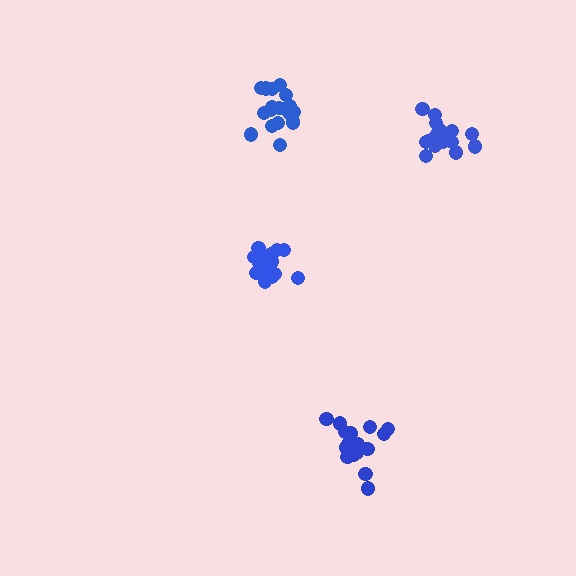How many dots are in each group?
Group 1: 17 dots, Group 2: 19 dots, Group 3: 20 dots, Group 4: 15 dots (71 total).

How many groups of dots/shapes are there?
There are 4 groups.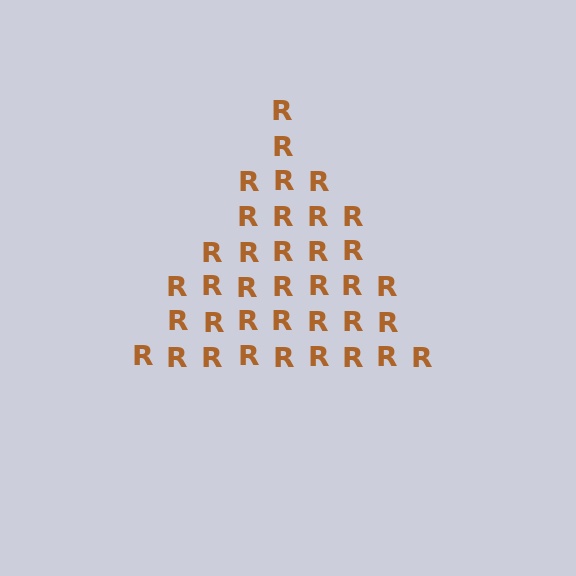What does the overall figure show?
The overall figure shows a triangle.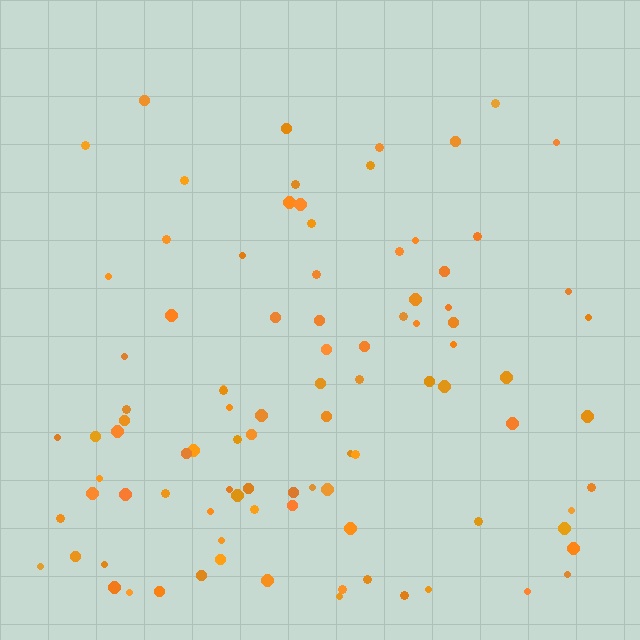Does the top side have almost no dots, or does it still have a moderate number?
Still a moderate number, just noticeably fewer than the bottom.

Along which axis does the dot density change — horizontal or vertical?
Vertical.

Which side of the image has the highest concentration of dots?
The bottom.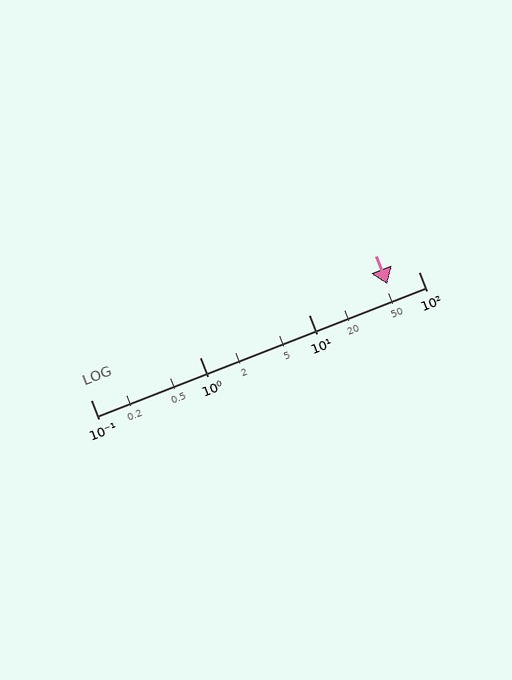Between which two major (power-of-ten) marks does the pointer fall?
The pointer is between 10 and 100.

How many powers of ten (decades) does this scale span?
The scale spans 3 decades, from 0.1 to 100.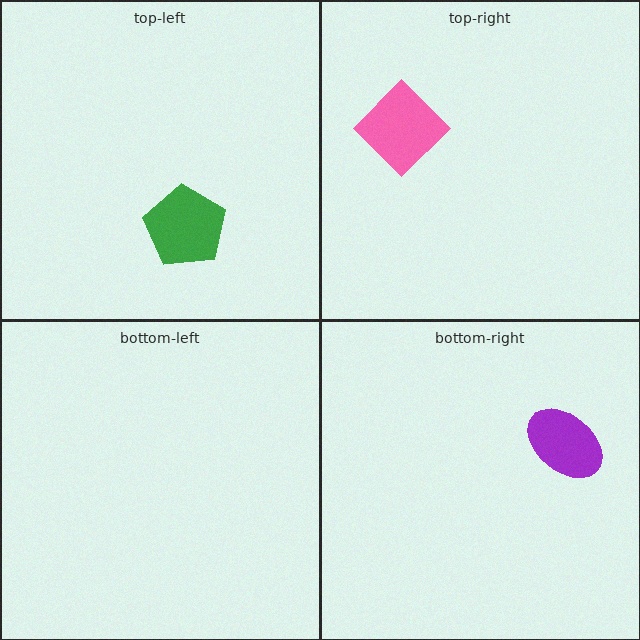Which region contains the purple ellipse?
The bottom-right region.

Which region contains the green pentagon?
The top-left region.